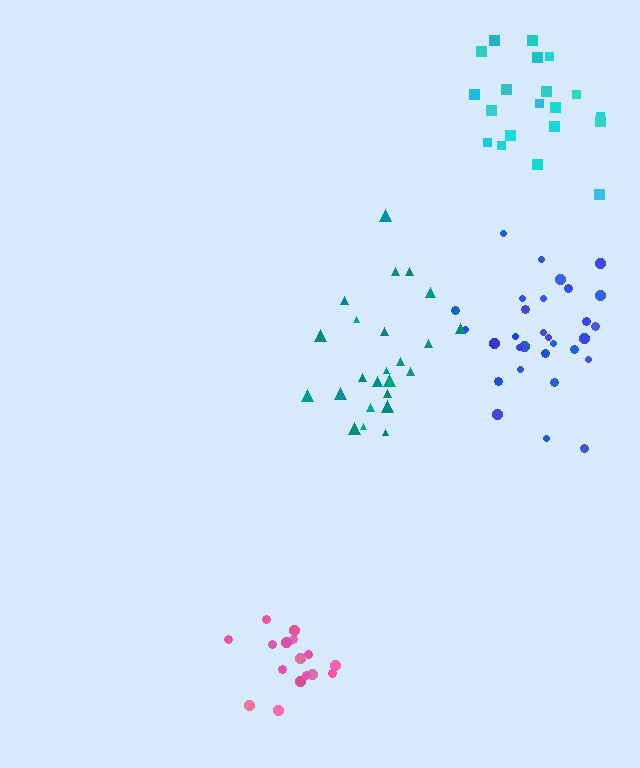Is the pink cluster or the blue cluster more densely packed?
Pink.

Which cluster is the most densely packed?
Pink.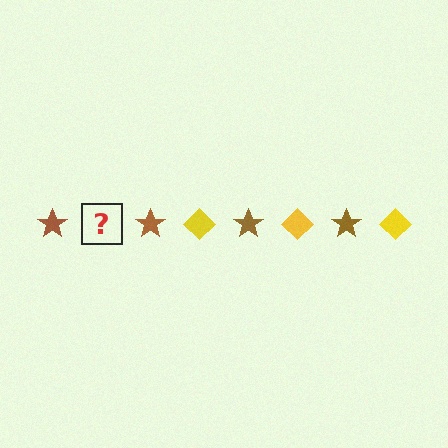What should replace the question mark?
The question mark should be replaced with a yellow diamond.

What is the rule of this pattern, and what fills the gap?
The rule is that the pattern alternates between brown star and yellow diamond. The gap should be filled with a yellow diamond.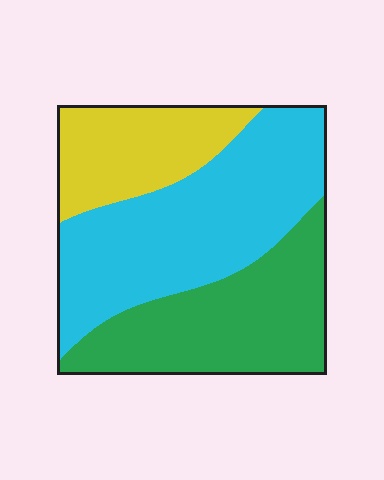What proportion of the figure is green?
Green covers 34% of the figure.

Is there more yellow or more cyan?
Cyan.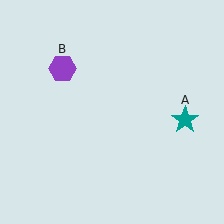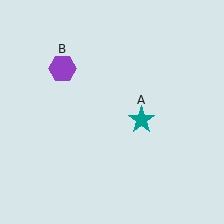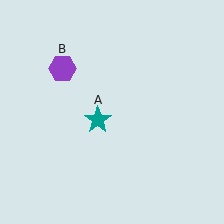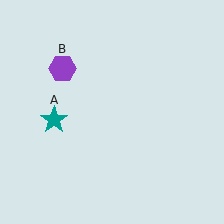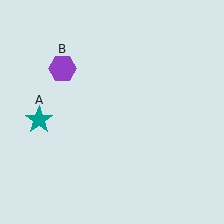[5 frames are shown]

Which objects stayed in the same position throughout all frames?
Purple hexagon (object B) remained stationary.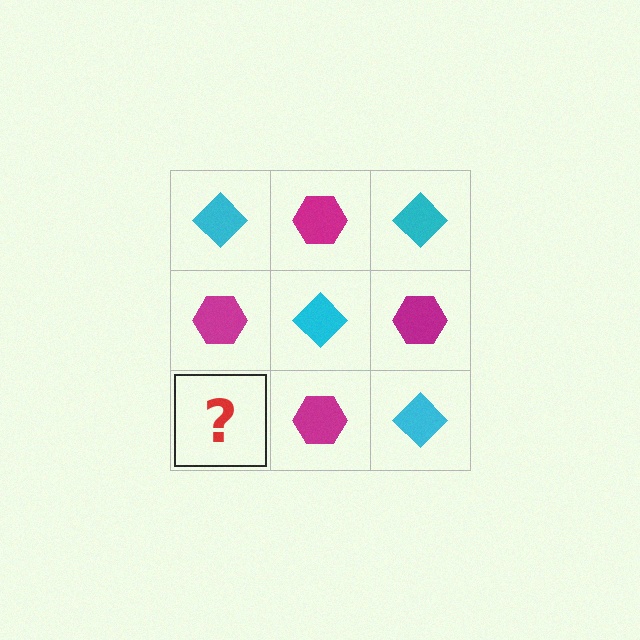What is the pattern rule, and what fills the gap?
The rule is that it alternates cyan diamond and magenta hexagon in a checkerboard pattern. The gap should be filled with a cyan diamond.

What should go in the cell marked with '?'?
The missing cell should contain a cyan diamond.